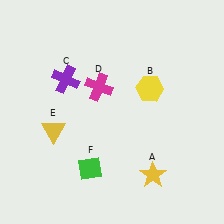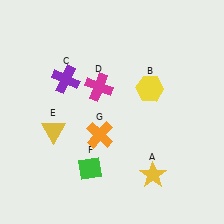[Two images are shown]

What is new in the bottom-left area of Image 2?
An orange cross (G) was added in the bottom-left area of Image 2.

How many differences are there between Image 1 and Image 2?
There is 1 difference between the two images.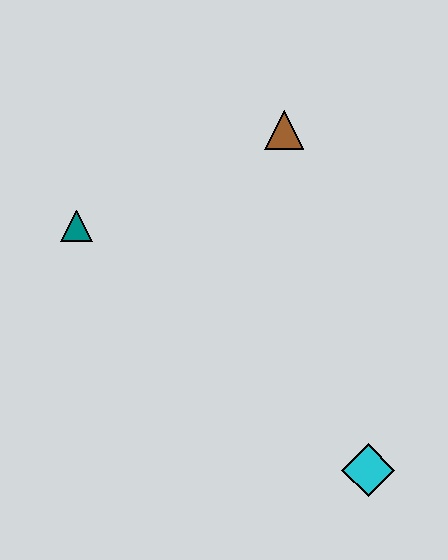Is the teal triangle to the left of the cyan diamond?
Yes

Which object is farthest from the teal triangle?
The cyan diamond is farthest from the teal triangle.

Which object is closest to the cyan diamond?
The brown triangle is closest to the cyan diamond.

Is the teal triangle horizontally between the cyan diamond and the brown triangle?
No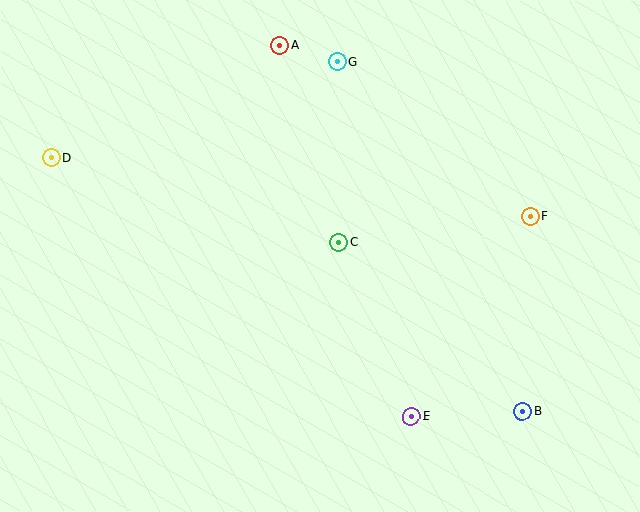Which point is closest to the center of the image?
Point C at (339, 242) is closest to the center.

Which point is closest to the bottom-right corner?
Point B is closest to the bottom-right corner.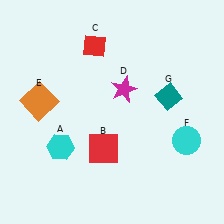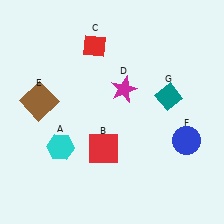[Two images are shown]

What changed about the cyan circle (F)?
In Image 1, F is cyan. In Image 2, it changed to blue.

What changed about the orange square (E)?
In Image 1, E is orange. In Image 2, it changed to brown.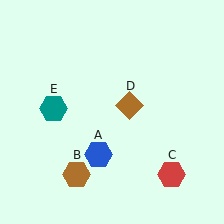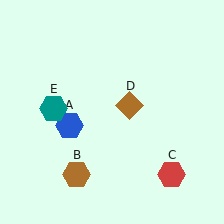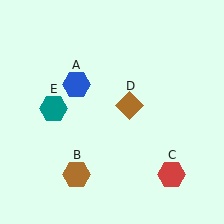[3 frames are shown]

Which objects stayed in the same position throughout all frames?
Brown hexagon (object B) and red hexagon (object C) and brown diamond (object D) and teal hexagon (object E) remained stationary.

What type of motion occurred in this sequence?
The blue hexagon (object A) rotated clockwise around the center of the scene.